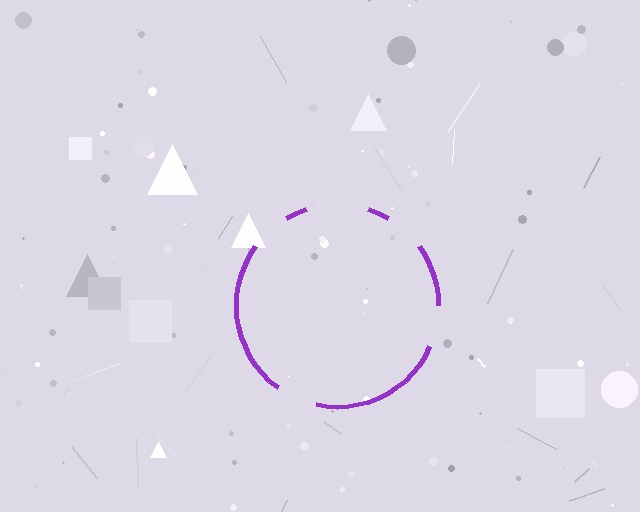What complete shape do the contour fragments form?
The contour fragments form a circle.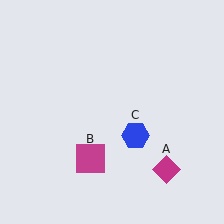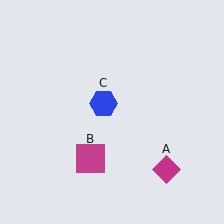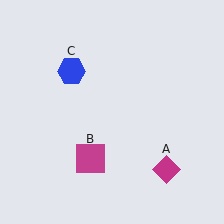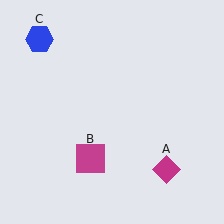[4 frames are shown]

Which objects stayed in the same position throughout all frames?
Magenta diamond (object A) and magenta square (object B) remained stationary.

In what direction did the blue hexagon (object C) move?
The blue hexagon (object C) moved up and to the left.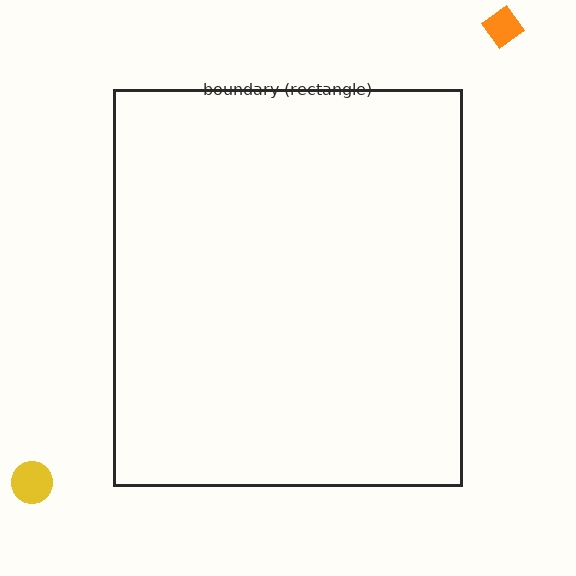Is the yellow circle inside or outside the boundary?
Outside.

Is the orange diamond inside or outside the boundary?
Outside.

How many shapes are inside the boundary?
0 inside, 2 outside.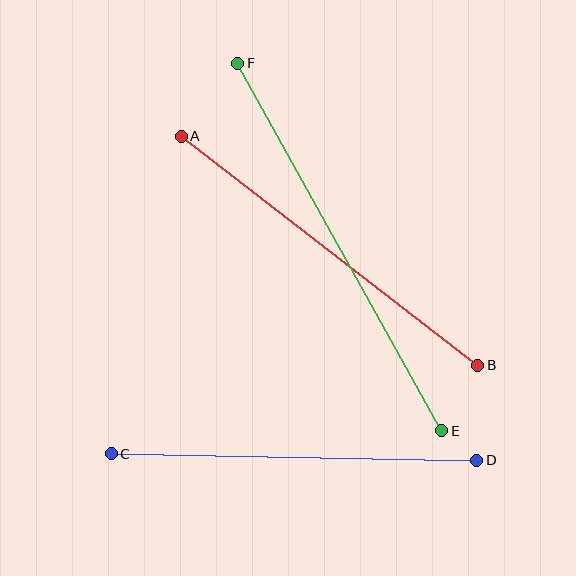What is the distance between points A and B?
The distance is approximately 375 pixels.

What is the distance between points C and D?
The distance is approximately 366 pixels.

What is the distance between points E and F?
The distance is approximately 420 pixels.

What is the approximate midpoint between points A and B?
The midpoint is at approximately (330, 251) pixels.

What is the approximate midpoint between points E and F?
The midpoint is at approximately (340, 247) pixels.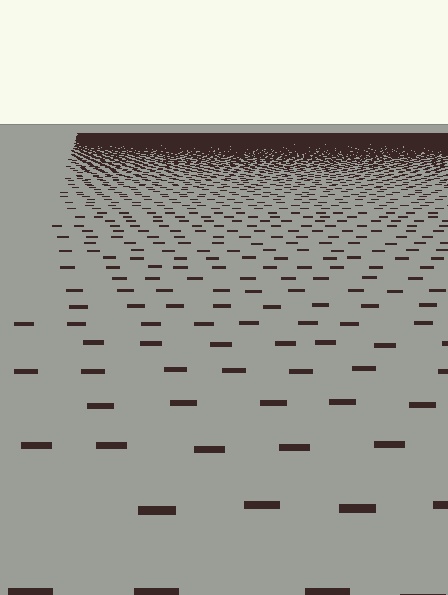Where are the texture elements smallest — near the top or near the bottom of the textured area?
Near the top.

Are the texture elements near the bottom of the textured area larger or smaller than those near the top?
Larger. Near the bottom, elements are closer to the viewer and appear at a bigger on-screen size.